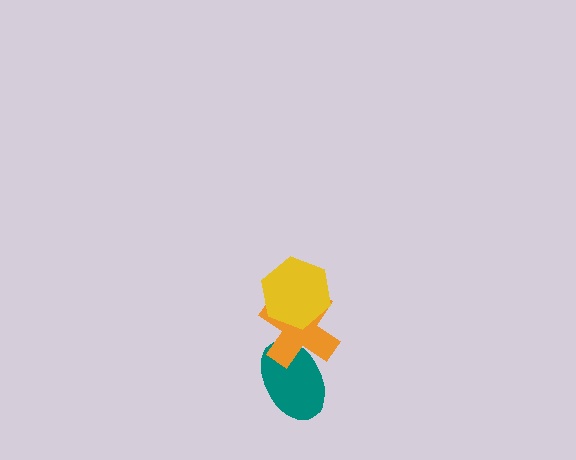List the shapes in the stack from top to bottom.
From top to bottom: the yellow hexagon, the orange cross, the teal ellipse.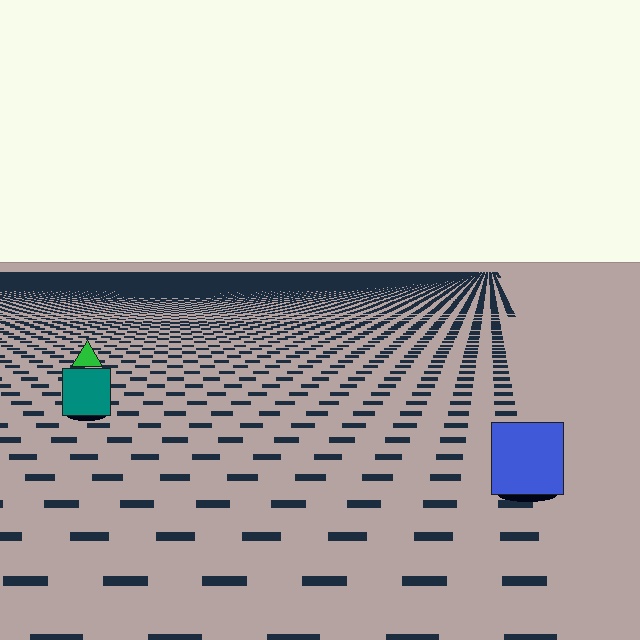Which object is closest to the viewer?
The blue square is closest. The texture marks near it are larger and more spread out.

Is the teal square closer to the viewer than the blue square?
No. The blue square is closer — you can tell from the texture gradient: the ground texture is coarser near it.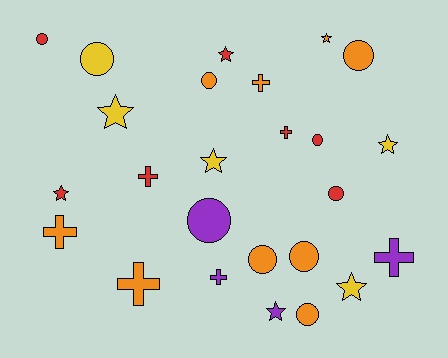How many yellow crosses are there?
There are no yellow crosses.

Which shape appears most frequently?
Circle, with 10 objects.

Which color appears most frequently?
Orange, with 9 objects.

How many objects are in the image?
There are 25 objects.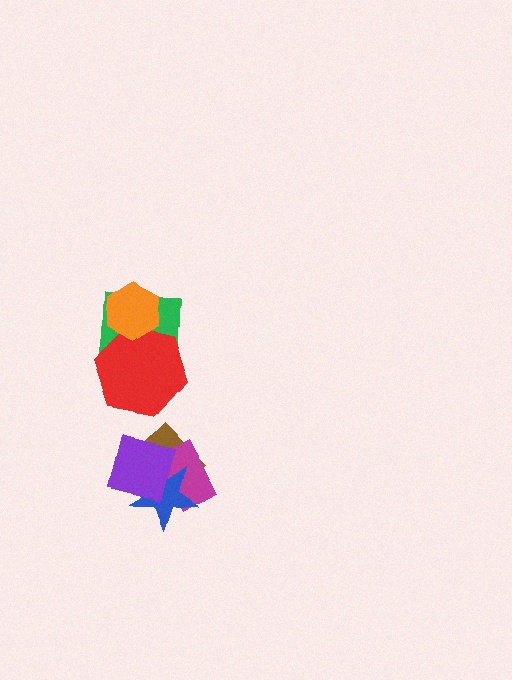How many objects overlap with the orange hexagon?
2 objects overlap with the orange hexagon.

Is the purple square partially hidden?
No, no other shape covers it.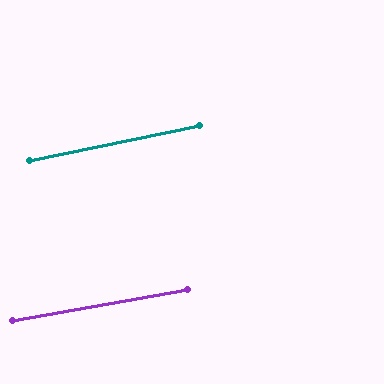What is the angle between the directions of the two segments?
Approximately 2 degrees.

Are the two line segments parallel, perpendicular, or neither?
Parallel — their directions differ by only 1.6°.